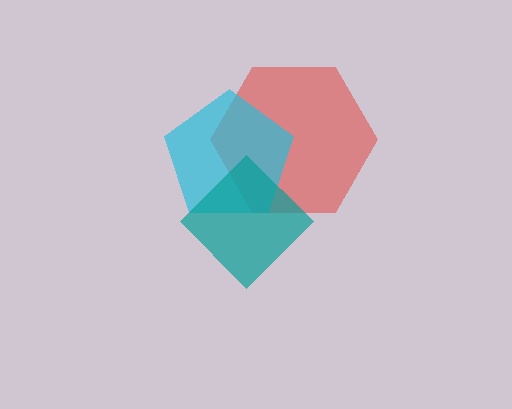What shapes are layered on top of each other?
The layered shapes are: a red hexagon, a cyan pentagon, a teal diamond.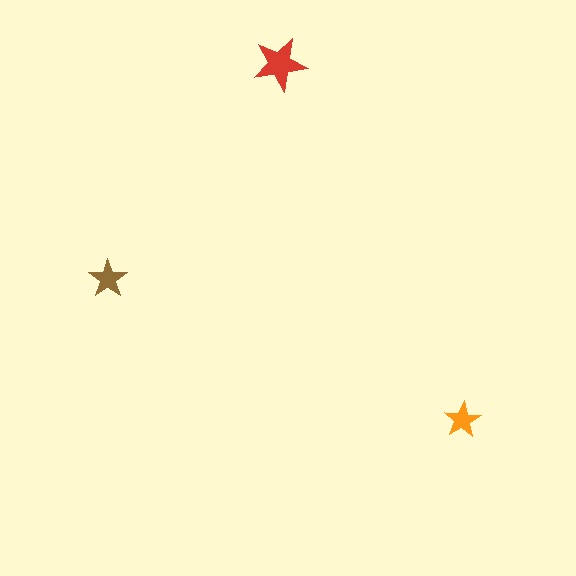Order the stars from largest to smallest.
the red one, the brown one, the orange one.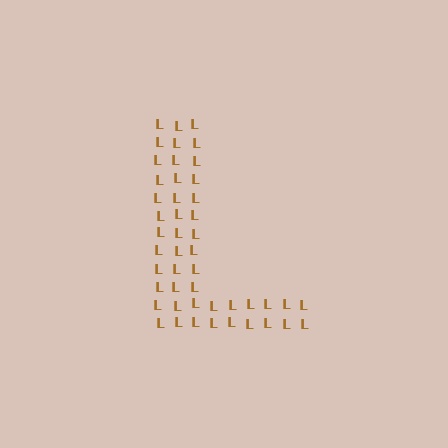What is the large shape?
The large shape is the letter L.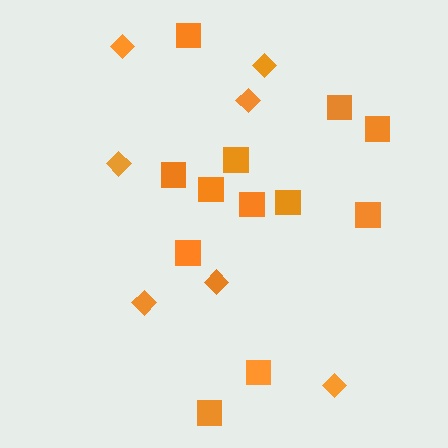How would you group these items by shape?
There are 2 groups: one group of squares (12) and one group of diamonds (7).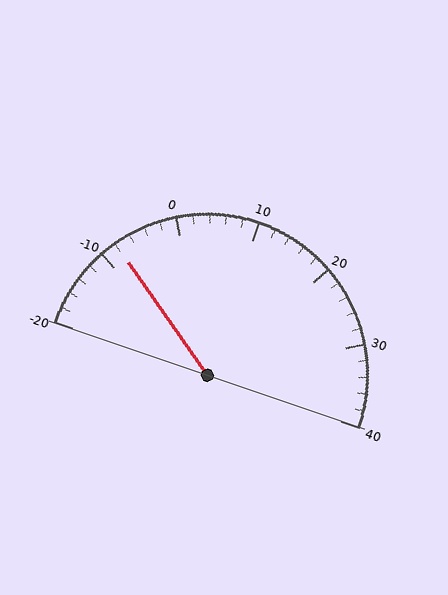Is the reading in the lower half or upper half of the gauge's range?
The reading is in the lower half of the range (-20 to 40).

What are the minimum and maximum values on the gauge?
The gauge ranges from -20 to 40.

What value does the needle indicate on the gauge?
The needle indicates approximately -8.